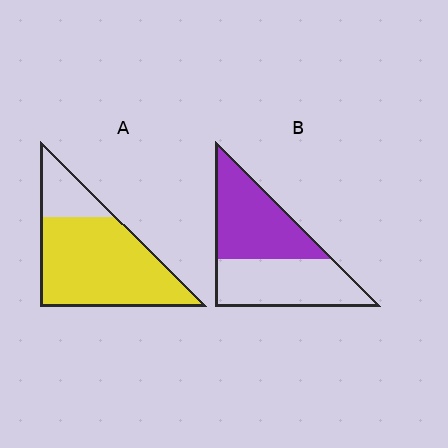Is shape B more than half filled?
Roughly half.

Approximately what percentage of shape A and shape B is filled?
A is approximately 80% and B is approximately 50%.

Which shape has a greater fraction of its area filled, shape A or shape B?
Shape A.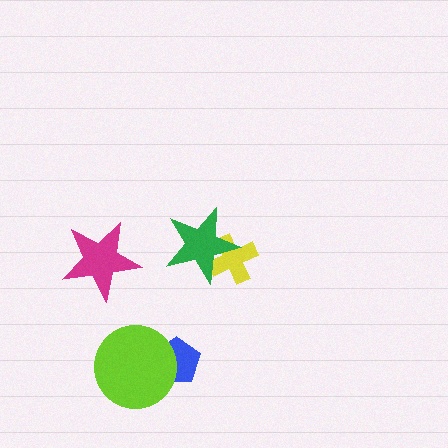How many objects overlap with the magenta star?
0 objects overlap with the magenta star.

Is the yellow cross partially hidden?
Yes, it is partially covered by another shape.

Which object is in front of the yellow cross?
The green star is in front of the yellow cross.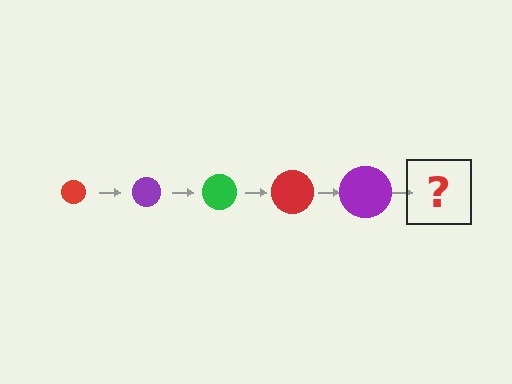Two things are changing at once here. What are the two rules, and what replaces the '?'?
The two rules are that the circle grows larger each step and the color cycles through red, purple, and green. The '?' should be a green circle, larger than the previous one.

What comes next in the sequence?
The next element should be a green circle, larger than the previous one.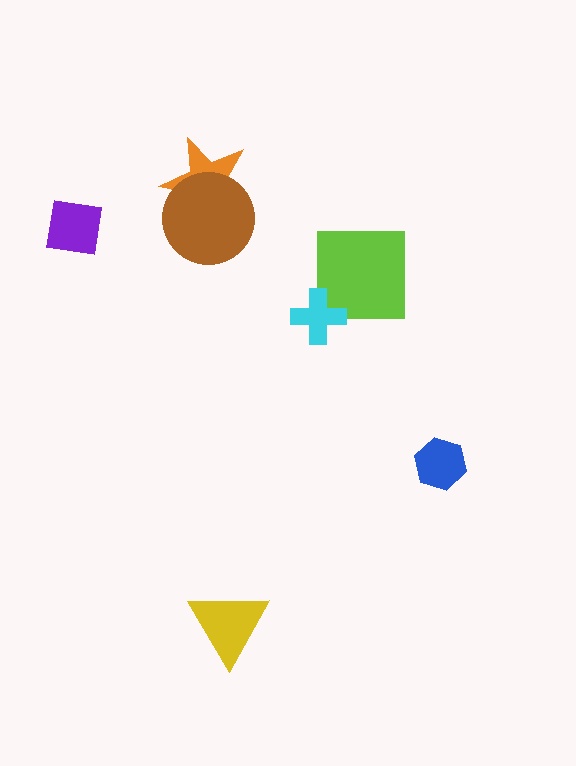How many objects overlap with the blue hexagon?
0 objects overlap with the blue hexagon.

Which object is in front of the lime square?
The cyan cross is in front of the lime square.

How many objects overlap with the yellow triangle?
0 objects overlap with the yellow triangle.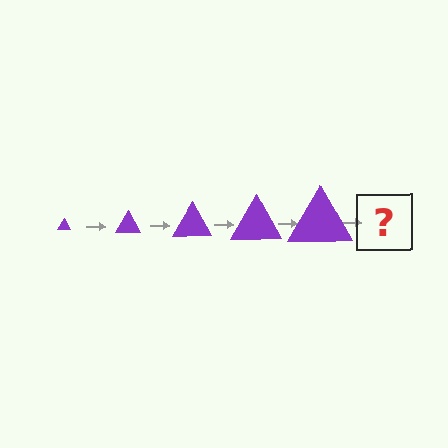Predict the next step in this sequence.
The next step is a purple triangle, larger than the previous one.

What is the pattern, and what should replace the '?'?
The pattern is that the triangle gets progressively larger each step. The '?' should be a purple triangle, larger than the previous one.